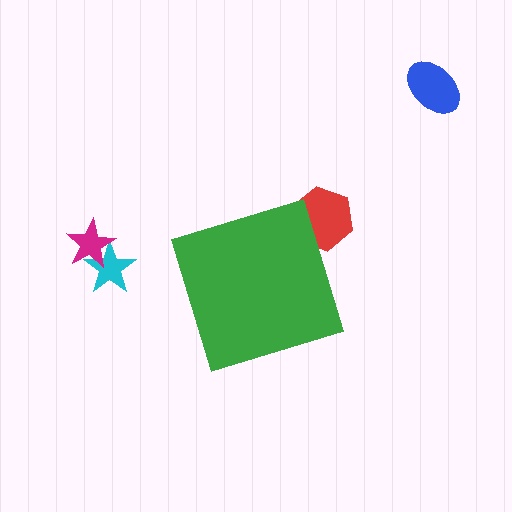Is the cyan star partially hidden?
No, the cyan star is fully visible.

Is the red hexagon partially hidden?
Yes, the red hexagon is partially hidden behind the green diamond.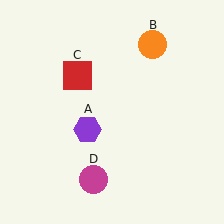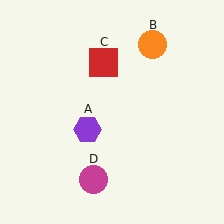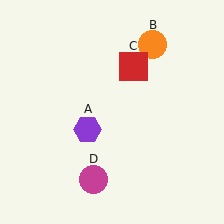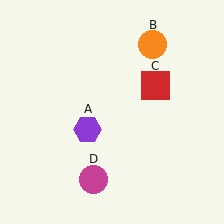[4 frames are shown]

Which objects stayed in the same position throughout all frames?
Purple hexagon (object A) and orange circle (object B) and magenta circle (object D) remained stationary.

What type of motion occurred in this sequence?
The red square (object C) rotated clockwise around the center of the scene.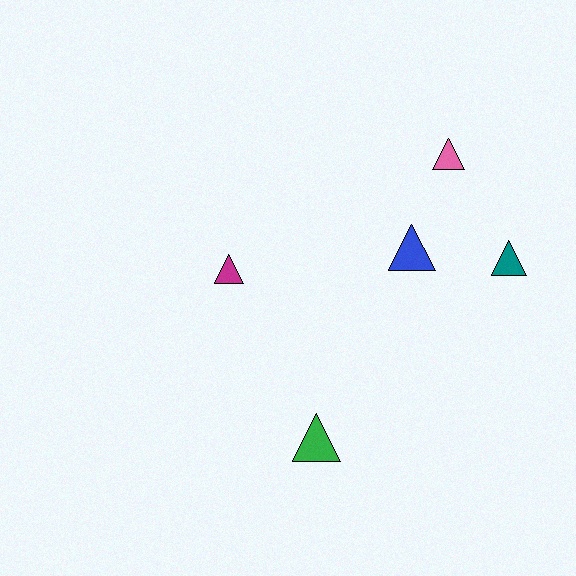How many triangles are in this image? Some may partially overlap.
There are 5 triangles.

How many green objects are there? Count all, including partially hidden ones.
There is 1 green object.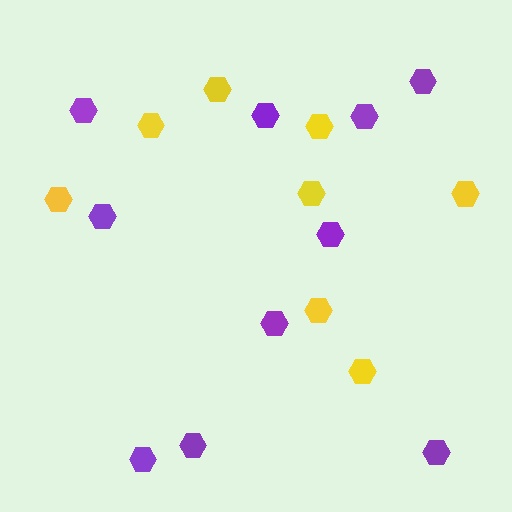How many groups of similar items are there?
There are 2 groups: one group of purple hexagons (10) and one group of yellow hexagons (8).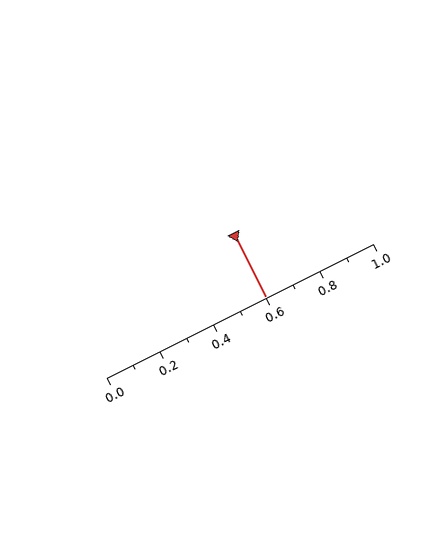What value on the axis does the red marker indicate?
The marker indicates approximately 0.6.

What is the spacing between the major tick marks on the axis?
The major ticks are spaced 0.2 apart.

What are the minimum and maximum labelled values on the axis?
The axis runs from 0.0 to 1.0.